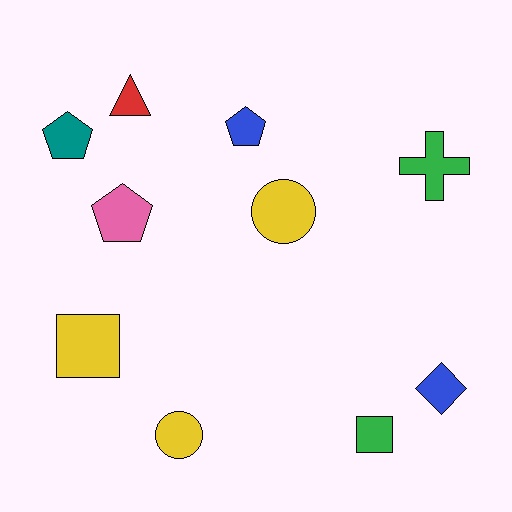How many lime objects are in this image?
There are no lime objects.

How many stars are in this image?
There are no stars.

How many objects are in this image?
There are 10 objects.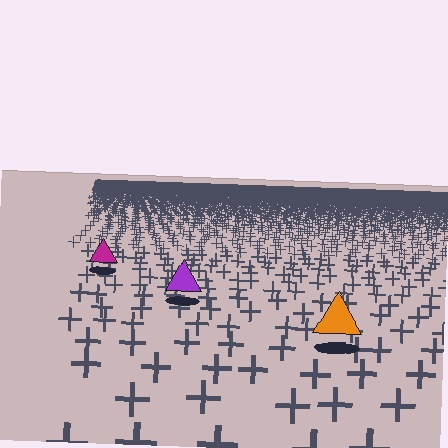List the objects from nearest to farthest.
From nearest to farthest: the orange triangle, the purple triangle, the magenta triangle.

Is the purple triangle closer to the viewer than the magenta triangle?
Yes. The purple triangle is closer — you can tell from the texture gradient: the ground texture is coarser near it.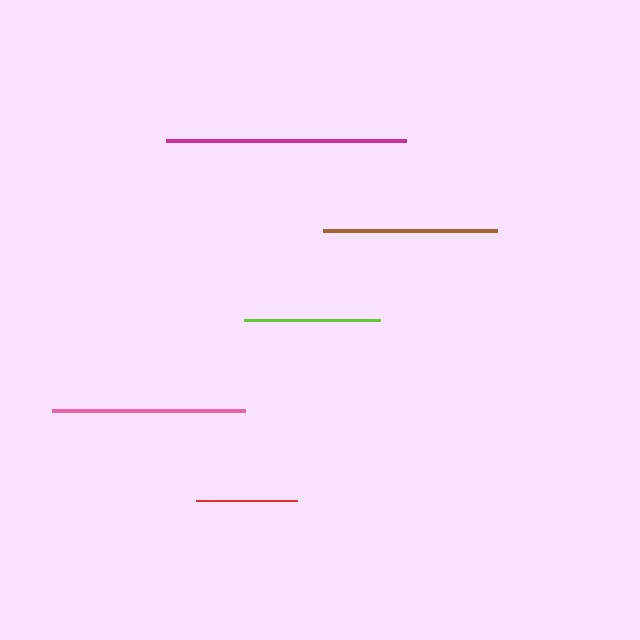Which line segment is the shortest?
The red line is the shortest at approximately 100 pixels.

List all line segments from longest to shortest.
From longest to shortest: magenta, pink, brown, lime, red.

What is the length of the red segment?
The red segment is approximately 100 pixels long.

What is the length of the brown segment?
The brown segment is approximately 174 pixels long.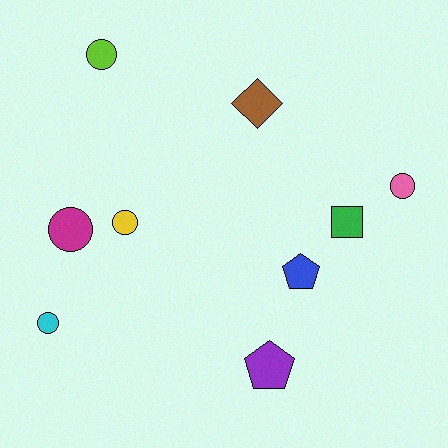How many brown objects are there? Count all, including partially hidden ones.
There is 1 brown object.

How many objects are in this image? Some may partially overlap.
There are 9 objects.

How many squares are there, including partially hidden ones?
There is 1 square.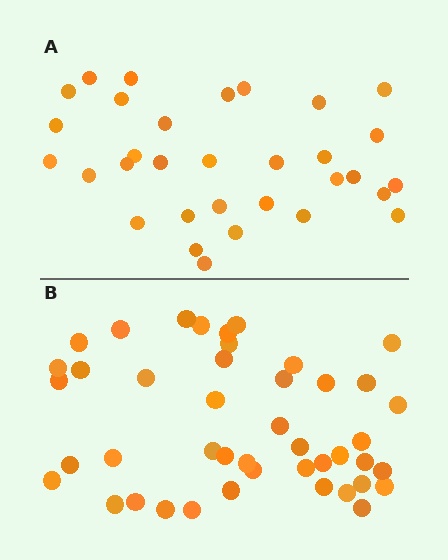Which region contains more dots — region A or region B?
Region B (the bottom region) has more dots.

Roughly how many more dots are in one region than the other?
Region B has roughly 12 or so more dots than region A.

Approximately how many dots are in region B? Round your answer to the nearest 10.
About 40 dots. (The exact count is 44, which rounds to 40.)